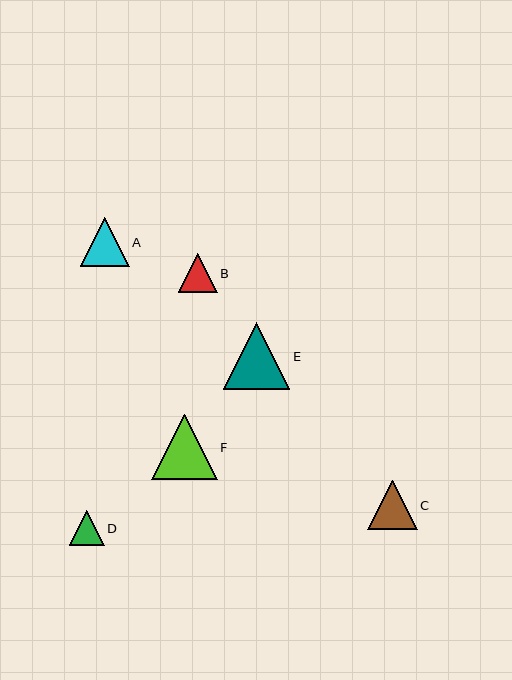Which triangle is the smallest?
Triangle D is the smallest with a size of approximately 35 pixels.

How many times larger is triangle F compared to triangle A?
Triangle F is approximately 1.3 times the size of triangle A.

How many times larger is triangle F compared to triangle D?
Triangle F is approximately 1.9 times the size of triangle D.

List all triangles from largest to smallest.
From largest to smallest: E, F, C, A, B, D.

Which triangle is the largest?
Triangle E is the largest with a size of approximately 67 pixels.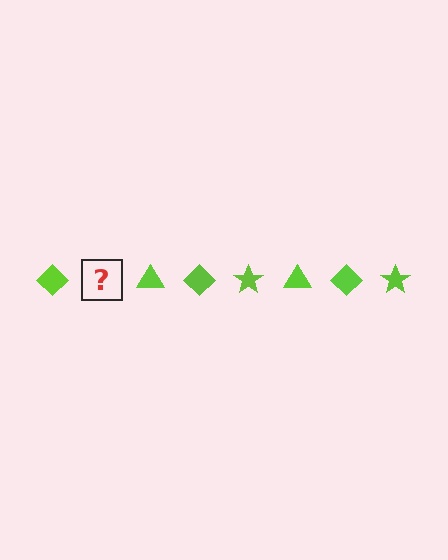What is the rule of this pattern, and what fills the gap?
The rule is that the pattern cycles through diamond, star, triangle shapes in lime. The gap should be filled with a lime star.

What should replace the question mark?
The question mark should be replaced with a lime star.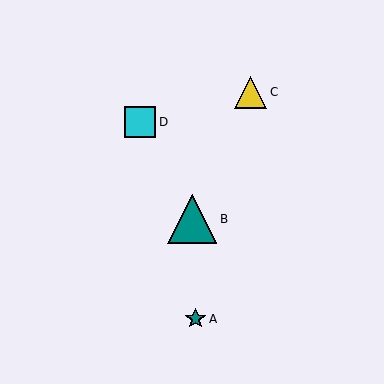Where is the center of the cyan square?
The center of the cyan square is at (140, 122).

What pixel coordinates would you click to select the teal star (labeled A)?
Click at (196, 319) to select the teal star A.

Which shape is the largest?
The teal triangle (labeled B) is the largest.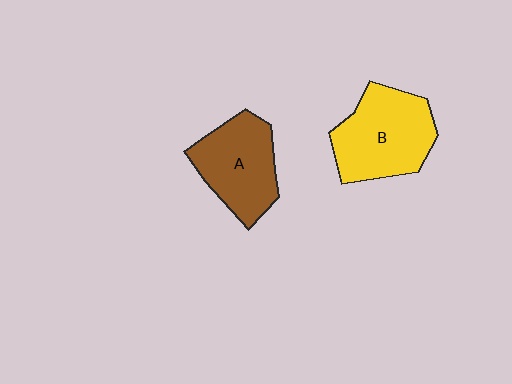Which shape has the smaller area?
Shape A (brown).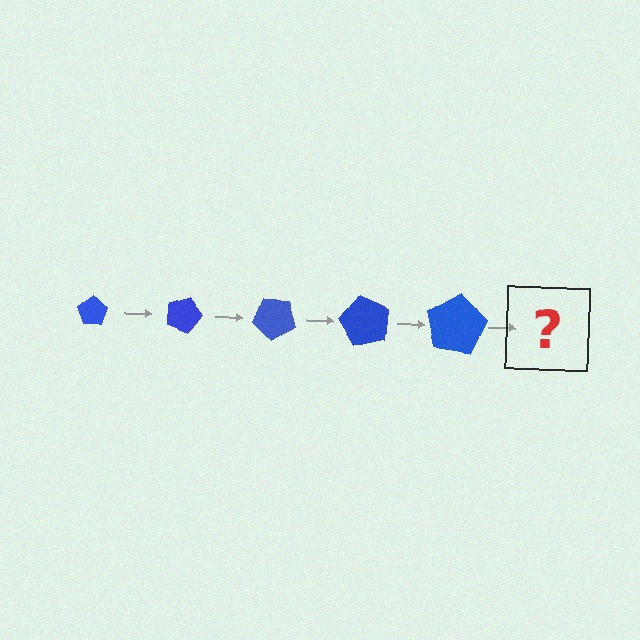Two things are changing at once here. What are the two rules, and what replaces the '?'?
The two rules are that the pentagon grows larger each step and it rotates 20 degrees each step. The '?' should be a pentagon, larger than the previous one and rotated 100 degrees from the start.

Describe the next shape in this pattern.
It should be a pentagon, larger than the previous one and rotated 100 degrees from the start.